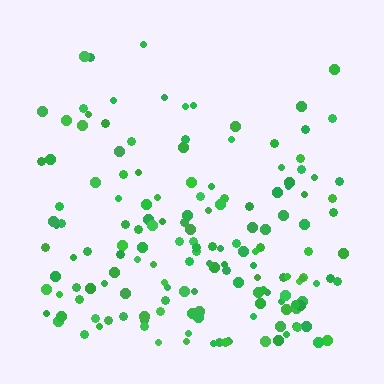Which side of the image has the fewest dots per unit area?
The top.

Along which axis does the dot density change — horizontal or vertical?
Vertical.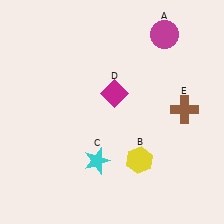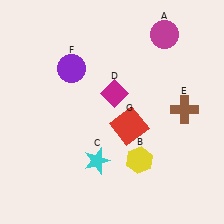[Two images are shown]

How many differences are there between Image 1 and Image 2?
There are 2 differences between the two images.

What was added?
A purple circle (F), a red square (G) were added in Image 2.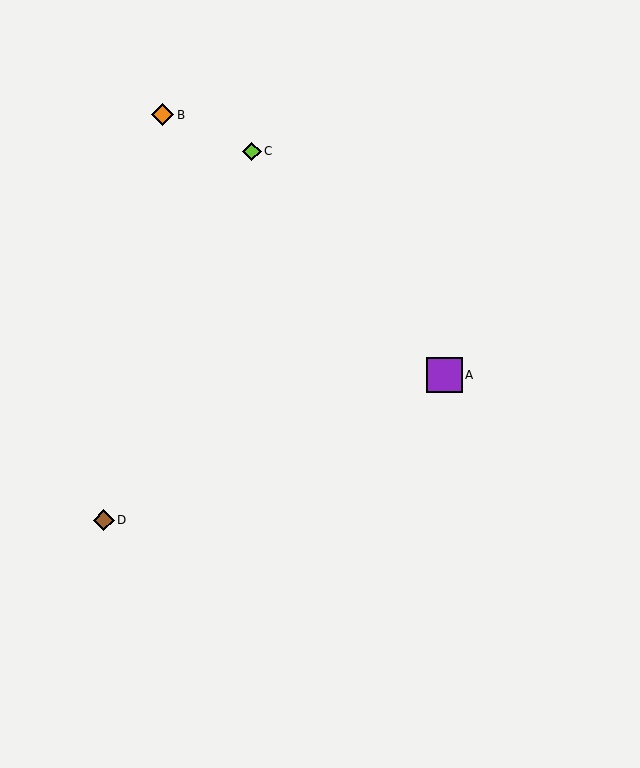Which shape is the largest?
The purple square (labeled A) is the largest.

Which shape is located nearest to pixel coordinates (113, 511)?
The brown diamond (labeled D) at (104, 520) is nearest to that location.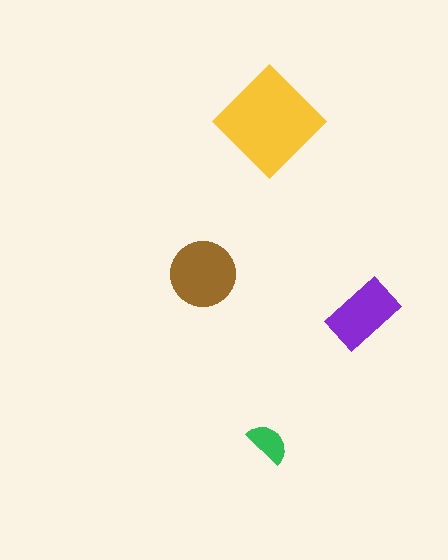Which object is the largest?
The yellow diamond.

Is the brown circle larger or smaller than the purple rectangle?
Larger.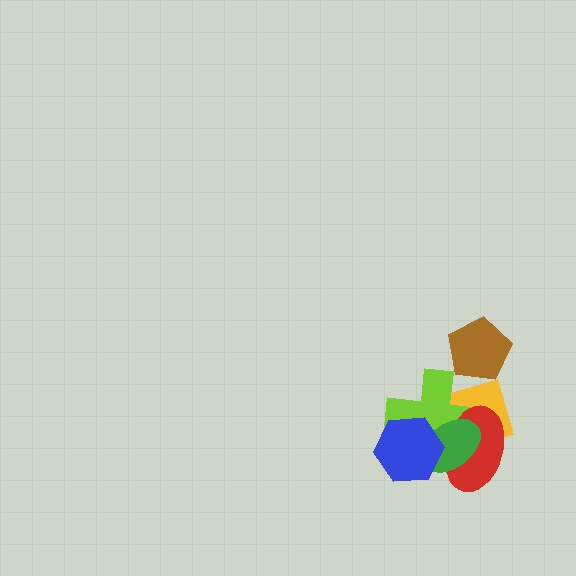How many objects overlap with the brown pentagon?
1 object overlaps with the brown pentagon.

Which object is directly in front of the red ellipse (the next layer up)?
The green ellipse is directly in front of the red ellipse.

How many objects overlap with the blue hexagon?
3 objects overlap with the blue hexagon.